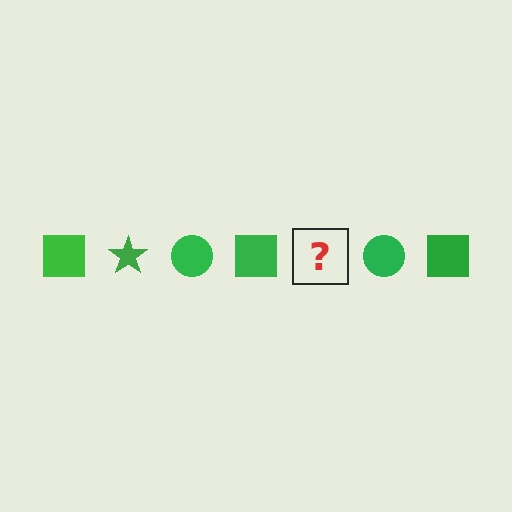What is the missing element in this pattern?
The missing element is a green star.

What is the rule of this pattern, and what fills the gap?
The rule is that the pattern cycles through square, star, circle shapes in green. The gap should be filled with a green star.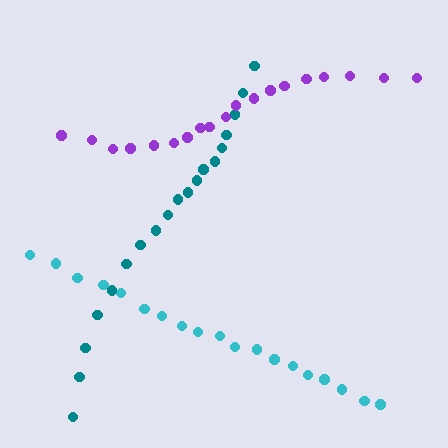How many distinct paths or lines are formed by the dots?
There are 3 distinct paths.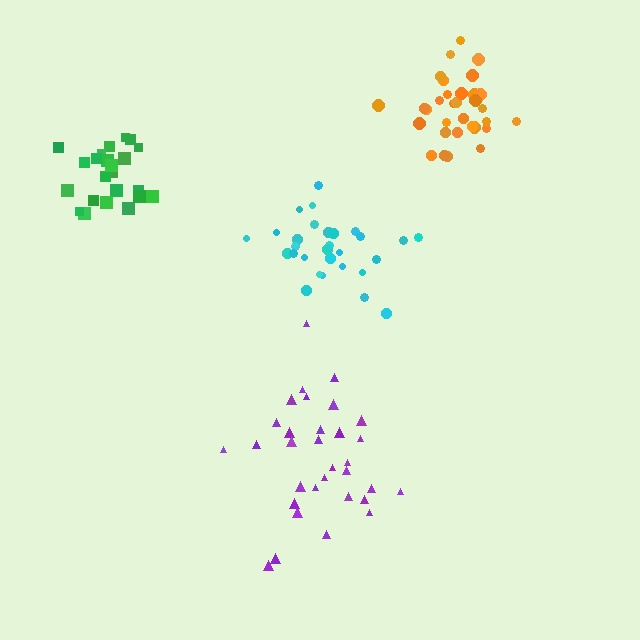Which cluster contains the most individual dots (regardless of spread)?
Purple (32).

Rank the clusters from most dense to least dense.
green, orange, cyan, purple.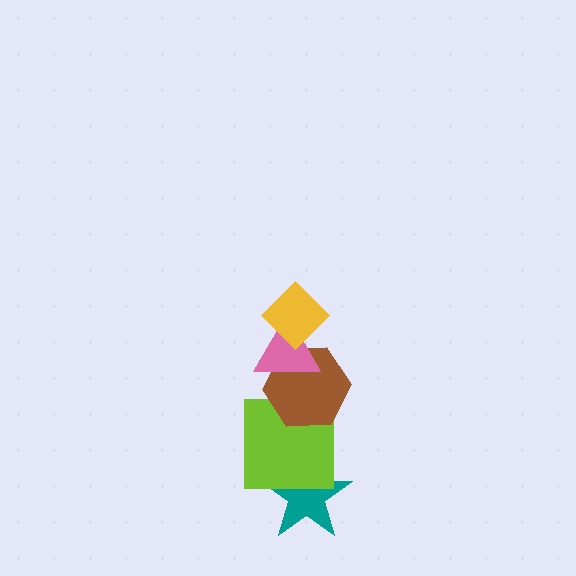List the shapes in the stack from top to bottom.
From top to bottom: the yellow diamond, the pink triangle, the brown hexagon, the lime square, the teal star.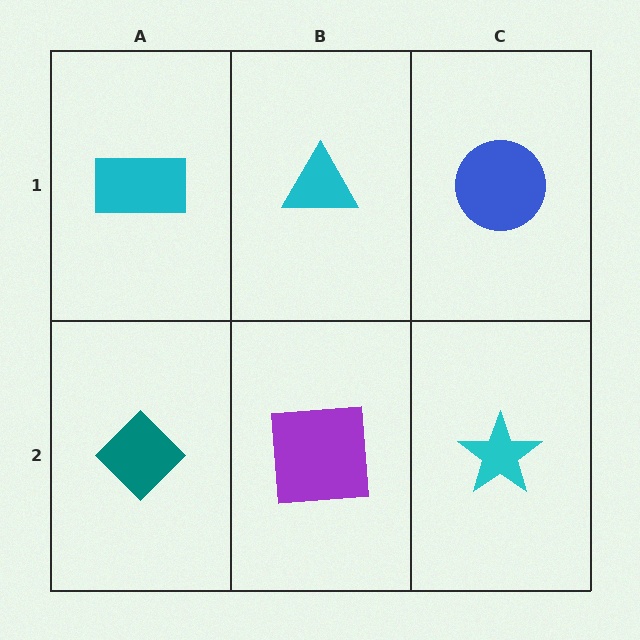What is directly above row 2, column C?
A blue circle.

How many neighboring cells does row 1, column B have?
3.